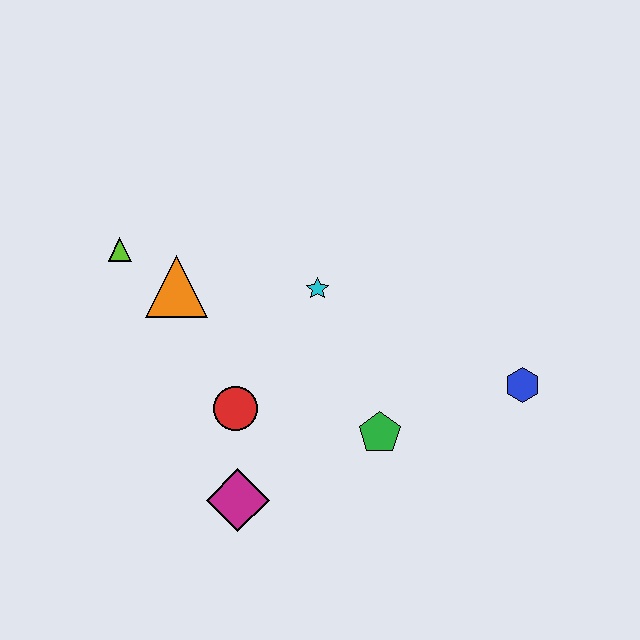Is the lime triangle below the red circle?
No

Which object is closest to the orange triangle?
The lime triangle is closest to the orange triangle.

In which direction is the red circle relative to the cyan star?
The red circle is below the cyan star.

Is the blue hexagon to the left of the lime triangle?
No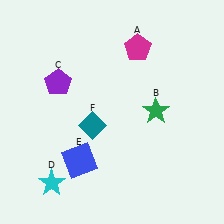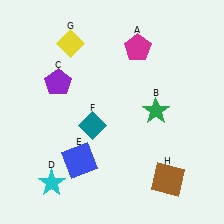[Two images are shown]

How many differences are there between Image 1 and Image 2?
There are 2 differences between the two images.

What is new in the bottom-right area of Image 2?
A brown square (H) was added in the bottom-right area of Image 2.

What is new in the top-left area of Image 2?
A yellow diamond (G) was added in the top-left area of Image 2.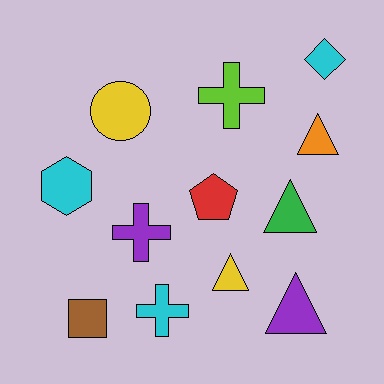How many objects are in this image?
There are 12 objects.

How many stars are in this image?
There are no stars.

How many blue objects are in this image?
There are no blue objects.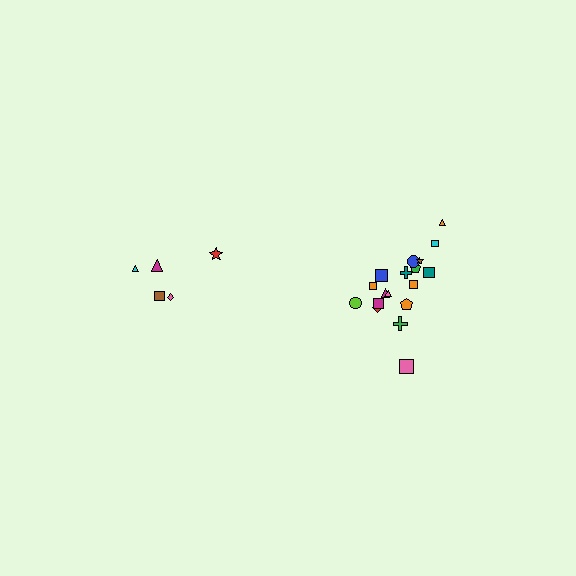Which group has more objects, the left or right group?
The right group.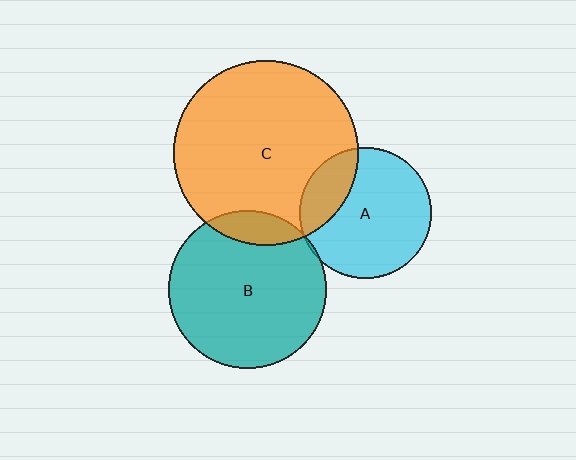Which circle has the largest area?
Circle C (orange).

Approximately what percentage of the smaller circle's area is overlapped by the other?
Approximately 5%.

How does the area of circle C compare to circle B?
Approximately 1.4 times.